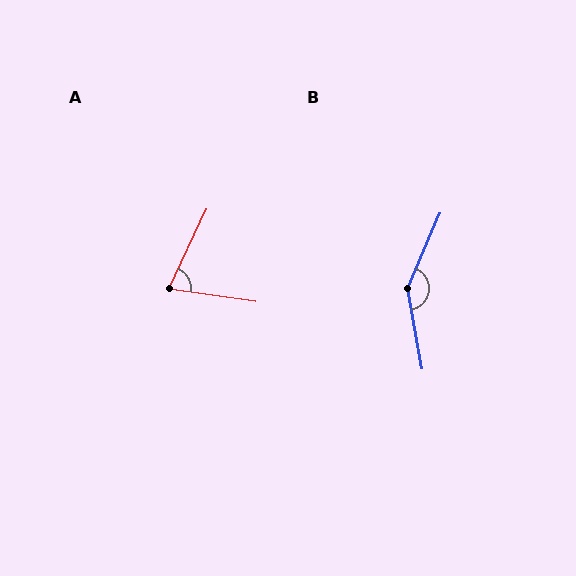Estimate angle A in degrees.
Approximately 73 degrees.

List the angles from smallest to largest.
A (73°), B (146°).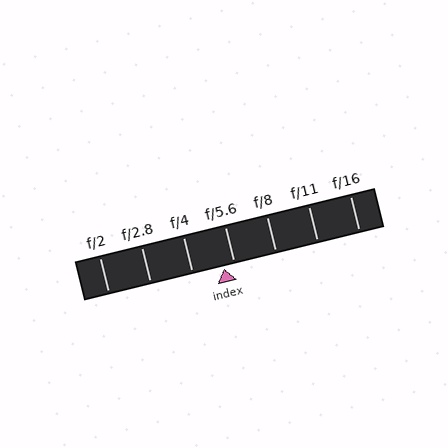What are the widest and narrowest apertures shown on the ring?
The widest aperture shown is f/2 and the narrowest is f/16.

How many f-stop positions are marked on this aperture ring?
There are 7 f-stop positions marked.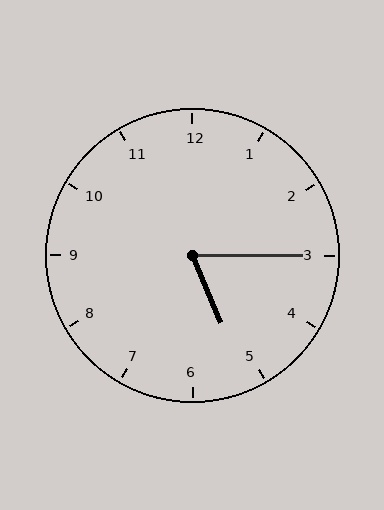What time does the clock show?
5:15.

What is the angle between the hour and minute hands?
Approximately 68 degrees.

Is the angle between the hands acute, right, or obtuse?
It is acute.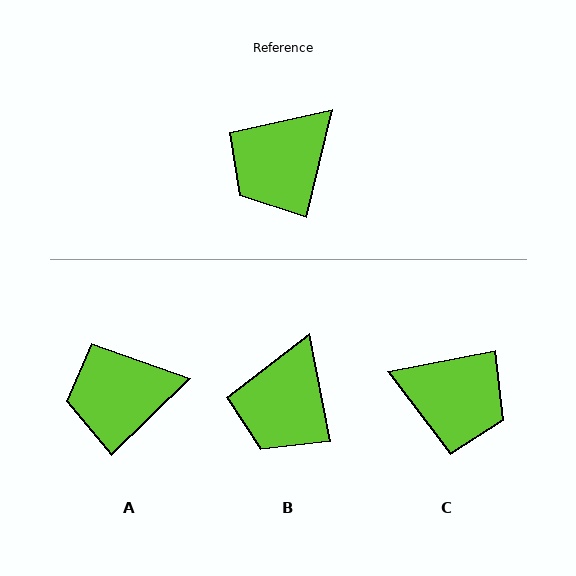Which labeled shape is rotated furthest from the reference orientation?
C, about 115 degrees away.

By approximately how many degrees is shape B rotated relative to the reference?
Approximately 25 degrees counter-clockwise.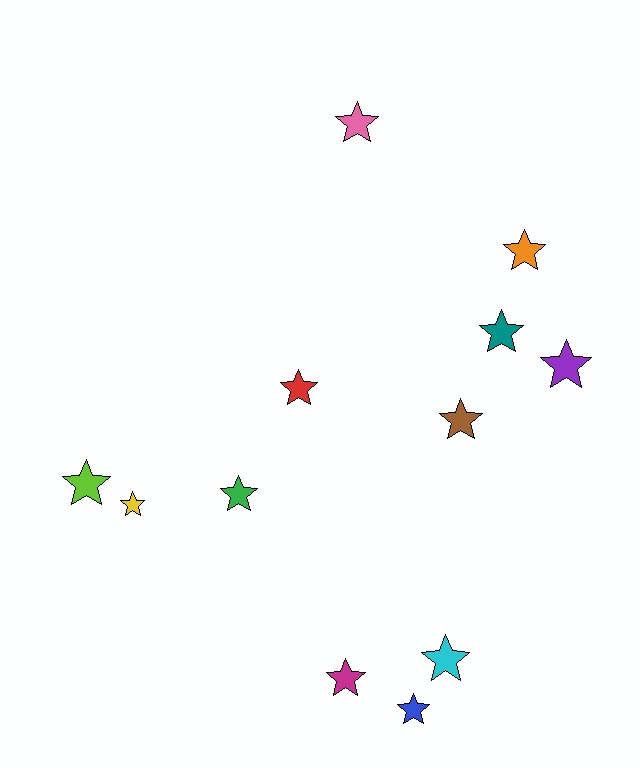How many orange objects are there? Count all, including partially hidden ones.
There is 1 orange object.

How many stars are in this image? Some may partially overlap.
There are 12 stars.